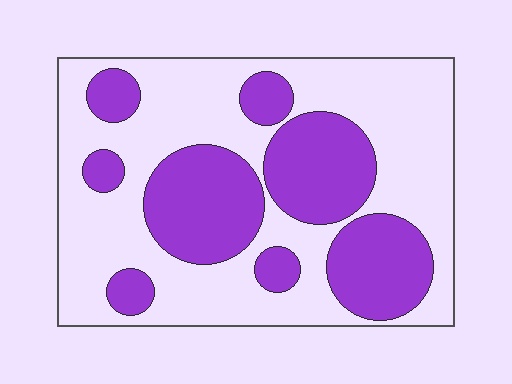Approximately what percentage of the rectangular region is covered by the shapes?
Approximately 40%.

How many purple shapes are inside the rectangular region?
8.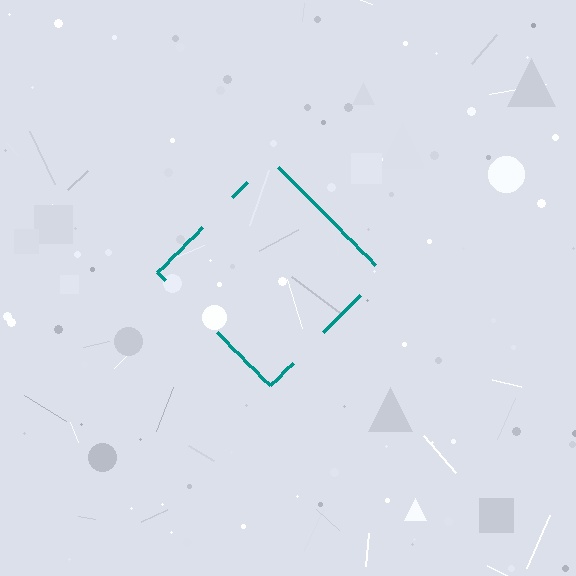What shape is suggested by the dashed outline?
The dashed outline suggests a diamond.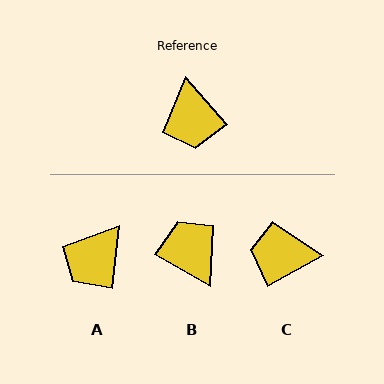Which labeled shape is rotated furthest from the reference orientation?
B, about 161 degrees away.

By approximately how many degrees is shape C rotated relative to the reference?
Approximately 102 degrees clockwise.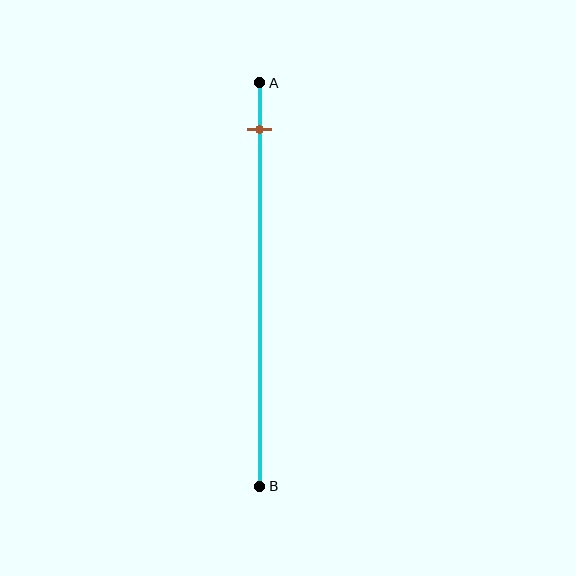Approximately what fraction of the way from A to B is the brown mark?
The brown mark is approximately 10% of the way from A to B.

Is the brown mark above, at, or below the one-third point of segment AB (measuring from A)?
The brown mark is above the one-third point of segment AB.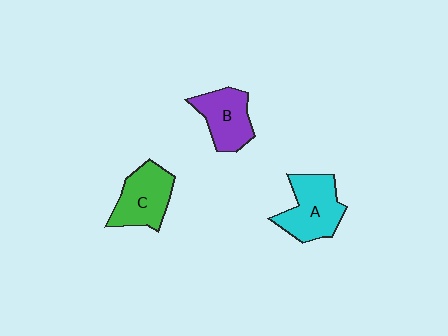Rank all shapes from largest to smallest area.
From largest to smallest: A (cyan), C (green), B (purple).